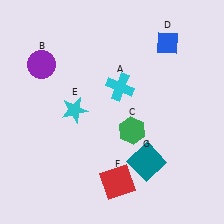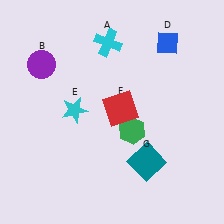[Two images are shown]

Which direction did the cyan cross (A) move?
The cyan cross (A) moved up.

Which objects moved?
The objects that moved are: the cyan cross (A), the red square (F).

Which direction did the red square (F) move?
The red square (F) moved up.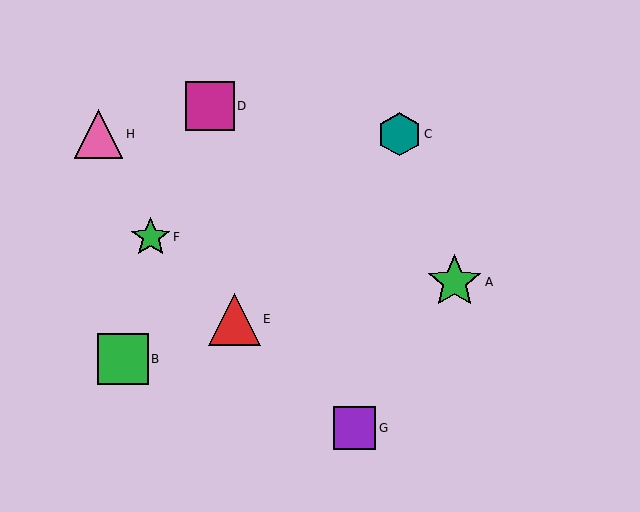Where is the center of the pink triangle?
The center of the pink triangle is at (99, 134).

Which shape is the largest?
The green star (labeled A) is the largest.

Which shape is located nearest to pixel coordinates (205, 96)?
The magenta square (labeled D) at (210, 106) is nearest to that location.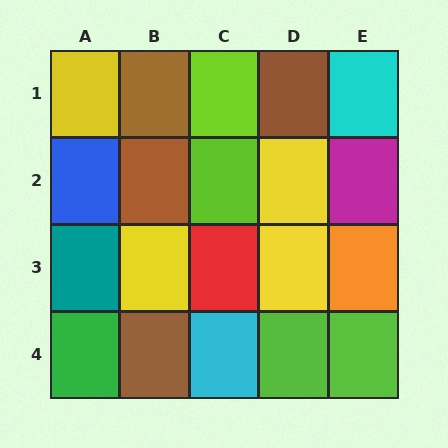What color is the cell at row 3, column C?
Red.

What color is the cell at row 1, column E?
Cyan.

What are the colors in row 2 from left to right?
Blue, brown, lime, yellow, magenta.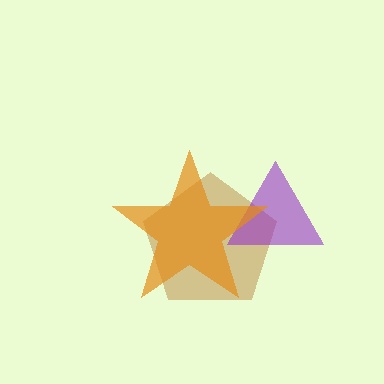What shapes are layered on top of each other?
The layered shapes are: a brown pentagon, a purple triangle, an orange star.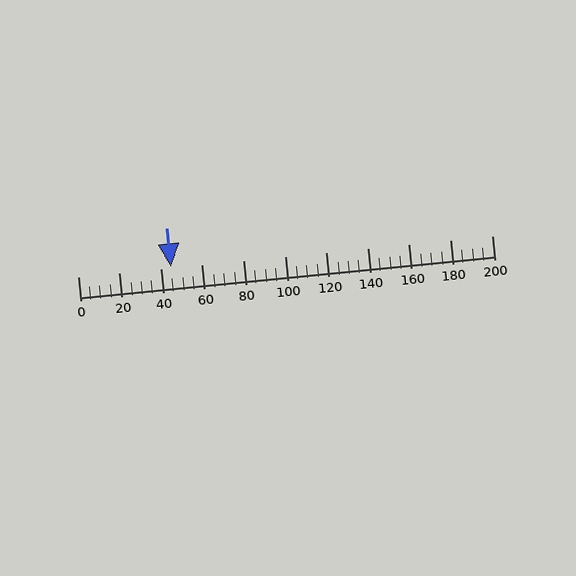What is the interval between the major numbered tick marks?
The major tick marks are spaced 20 units apart.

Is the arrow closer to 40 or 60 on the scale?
The arrow is closer to 40.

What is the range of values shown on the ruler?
The ruler shows values from 0 to 200.